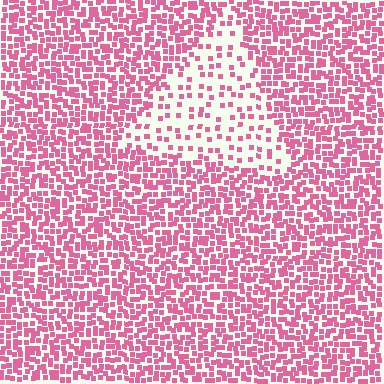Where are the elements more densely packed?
The elements are more densely packed outside the triangle boundary.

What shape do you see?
I see a triangle.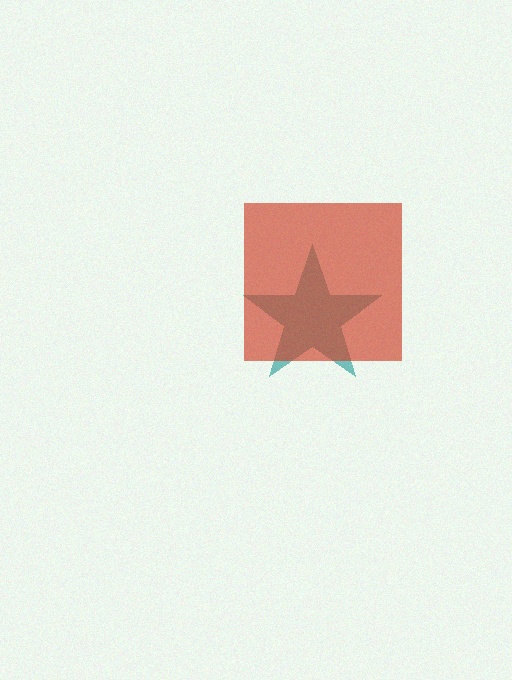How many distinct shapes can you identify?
There are 2 distinct shapes: a teal star, a red square.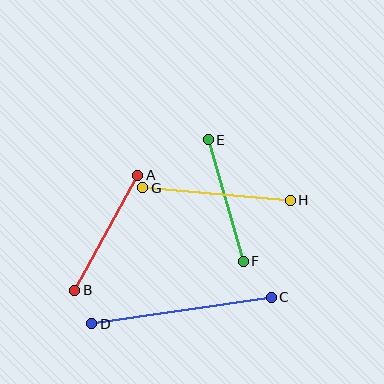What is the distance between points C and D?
The distance is approximately 182 pixels.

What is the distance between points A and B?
The distance is approximately 131 pixels.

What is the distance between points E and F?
The distance is approximately 126 pixels.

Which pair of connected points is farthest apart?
Points C and D are farthest apart.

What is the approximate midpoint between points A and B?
The midpoint is at approximately (106, 233) pixels.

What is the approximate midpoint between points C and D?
The midpoint is at approximately (181, 311) pixels.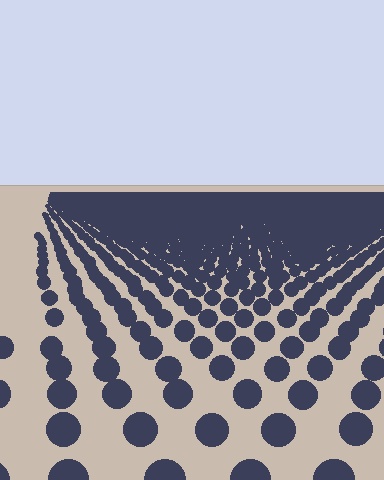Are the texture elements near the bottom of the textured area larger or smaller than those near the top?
Larger. Near the bottom, elements are closer to the viewer and appear at a bigger on-screen size.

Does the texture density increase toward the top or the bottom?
Density increases toward the top.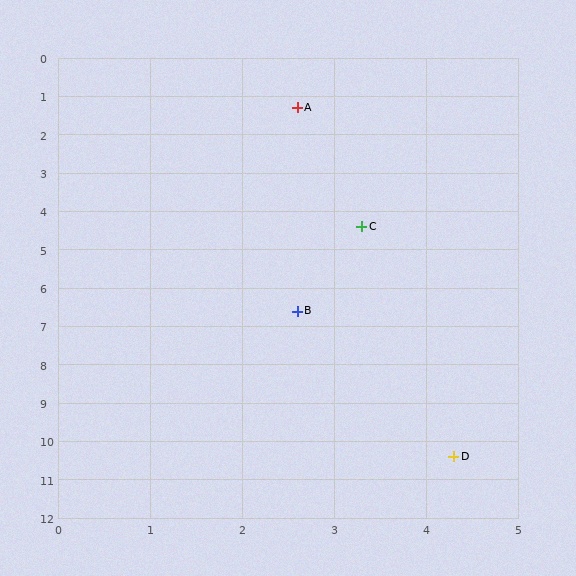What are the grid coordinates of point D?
Point D is at approximately (4.3, 10.4).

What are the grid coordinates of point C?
Point C is at approximately (3.3, 4.4).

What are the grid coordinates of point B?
Point B is at approximately (2.6, 6.6).